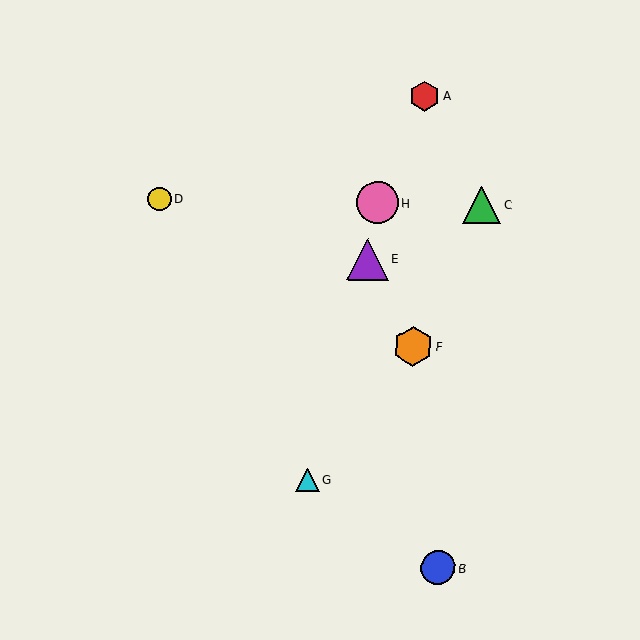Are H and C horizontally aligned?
Yes, both are at y≈203.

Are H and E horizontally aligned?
No, H is at y≈203 and E is at y≈259.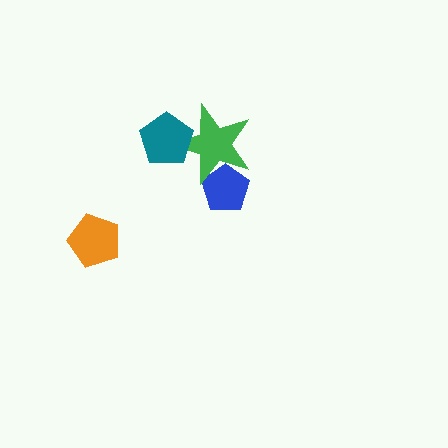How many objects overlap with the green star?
2 objects overlap with the green star.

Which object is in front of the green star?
The teal pentagon is in front of the green star.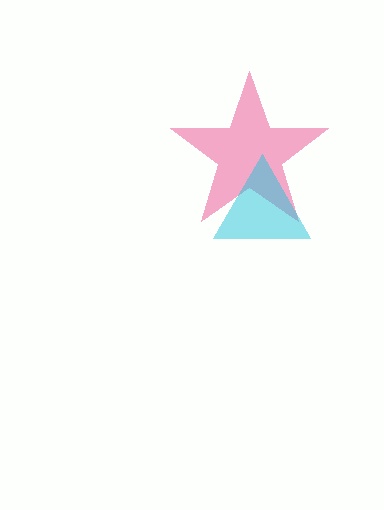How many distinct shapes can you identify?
There are 2 distinct shapes: a pink star, a cyan triangle.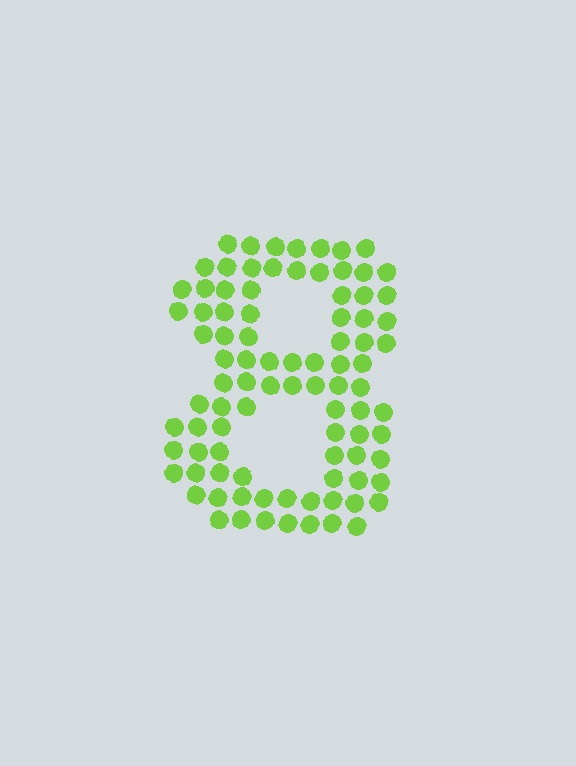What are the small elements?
The small elements are circles.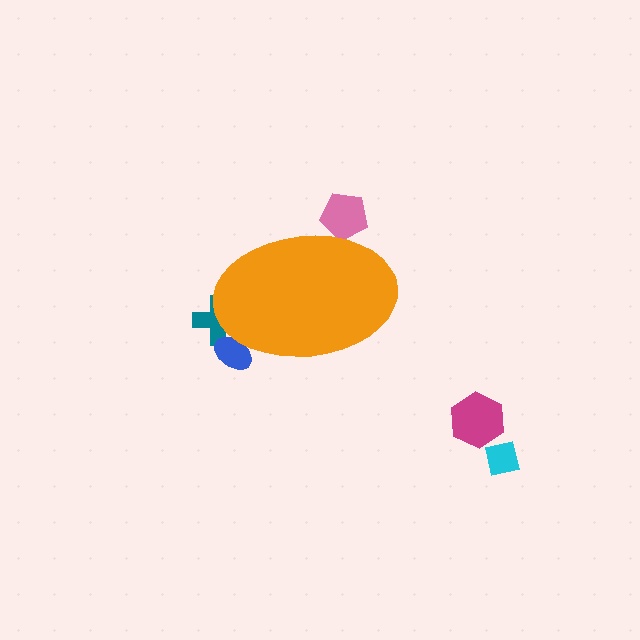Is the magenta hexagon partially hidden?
No, the magenta hexagon is fully visible.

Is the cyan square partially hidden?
No, the cyan square is fully visible.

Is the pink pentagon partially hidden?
Yes, the pink pentagon is partially hidden behind the orange ellipse.